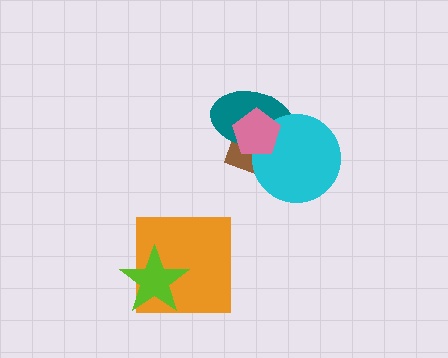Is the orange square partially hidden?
Yes, it is partially covered by another shape.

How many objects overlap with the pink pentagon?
3 objects overlap with the pink pentagon.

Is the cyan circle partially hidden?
Yes, it is partially covered by another shape.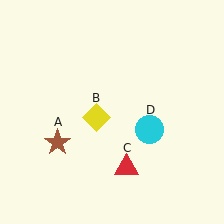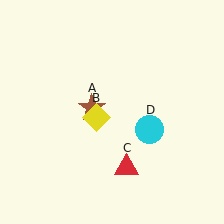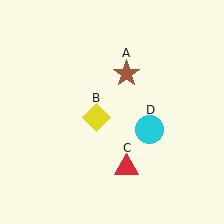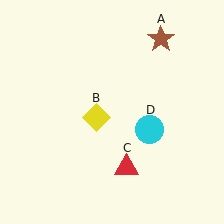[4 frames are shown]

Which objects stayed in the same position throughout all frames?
Yellow diamond (object B) and red triangle (object C) and cyan circle (object D) remained stationary.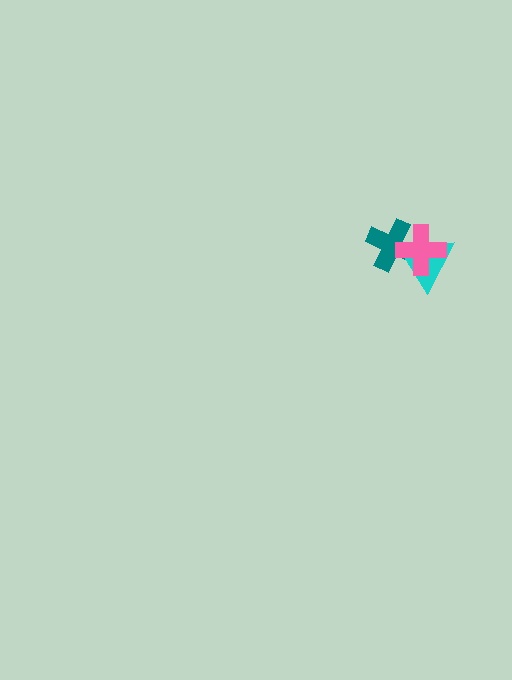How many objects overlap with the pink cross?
2 objects overlap with the pink cross.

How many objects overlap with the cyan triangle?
2 objects overlap with the cyan triangle.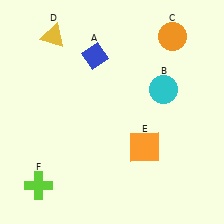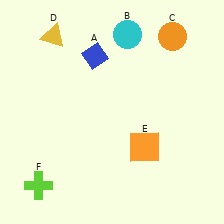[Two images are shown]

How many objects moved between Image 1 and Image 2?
1 object moved between the two images.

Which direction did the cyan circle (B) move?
The cyan circle (B) moved up.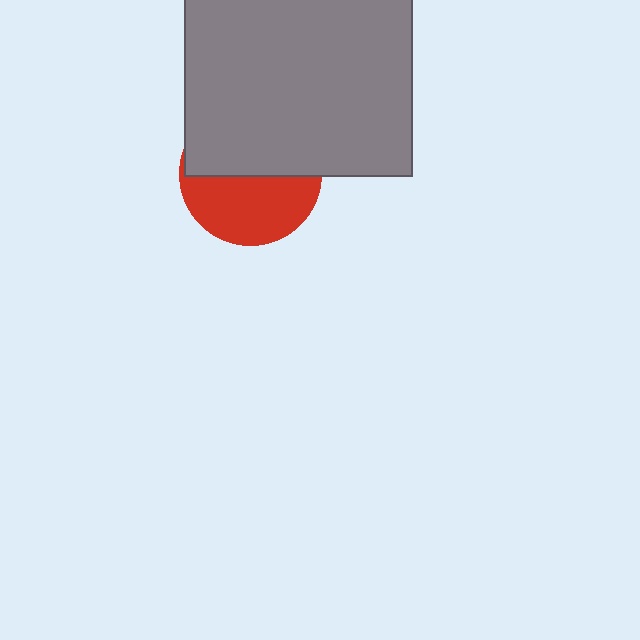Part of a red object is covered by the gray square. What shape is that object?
It is a circle.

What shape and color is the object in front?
The object in front is a gray square.